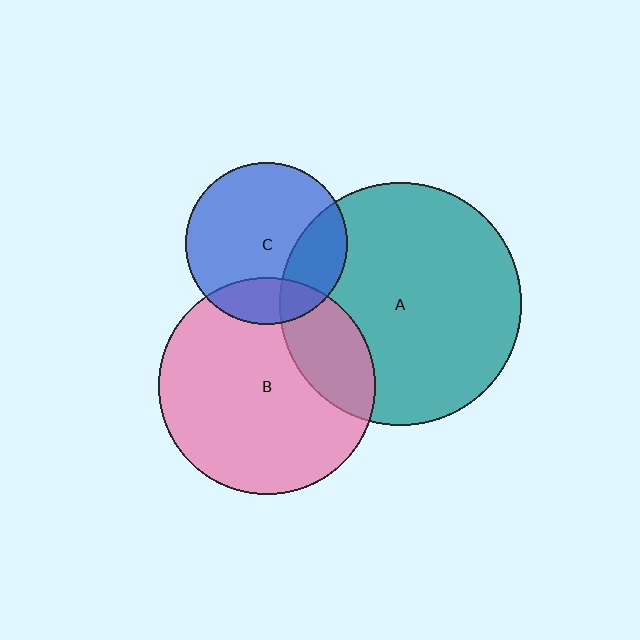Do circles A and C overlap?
Yes.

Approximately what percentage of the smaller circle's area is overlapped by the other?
Approximately 25%.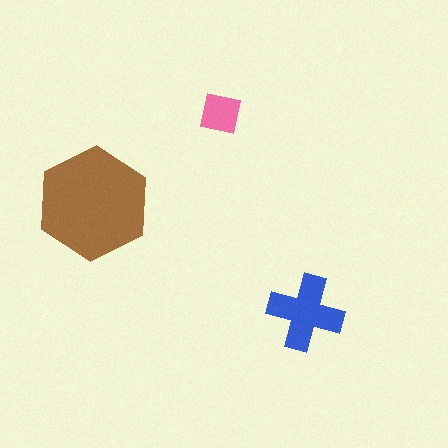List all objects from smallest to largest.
The pink square, the blue cross, the brown hexagon.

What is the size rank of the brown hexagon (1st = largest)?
1st.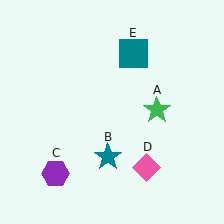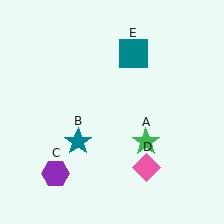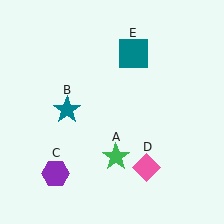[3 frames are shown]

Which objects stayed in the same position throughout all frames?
Purple hexagon (object C) and pink diamond (object D) and teal square (object E) remained stationary.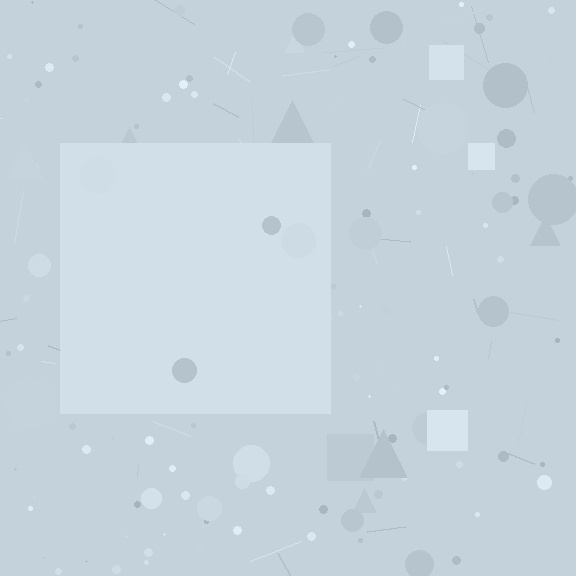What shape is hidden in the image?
A square is hidden in the image.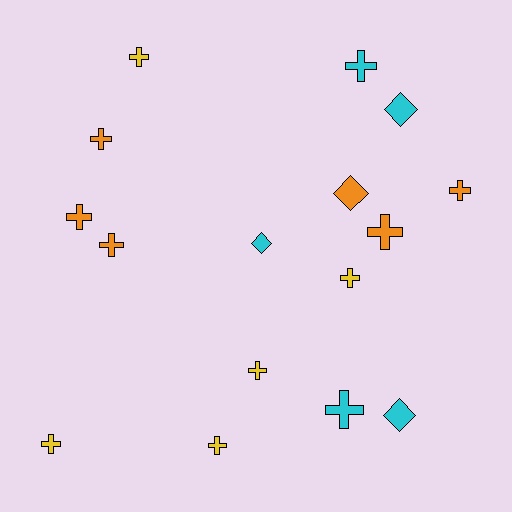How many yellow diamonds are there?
There are no yellow diamonds.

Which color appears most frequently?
Orange, with 6 objects.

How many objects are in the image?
There are 16 objects.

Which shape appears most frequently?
Cross, with 12 objects.